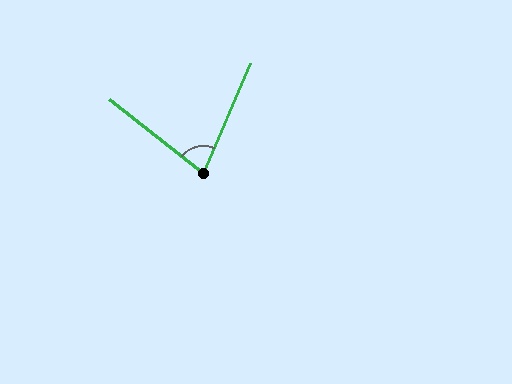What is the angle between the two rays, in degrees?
Approximately 75 degrees.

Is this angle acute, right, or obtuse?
It is acute.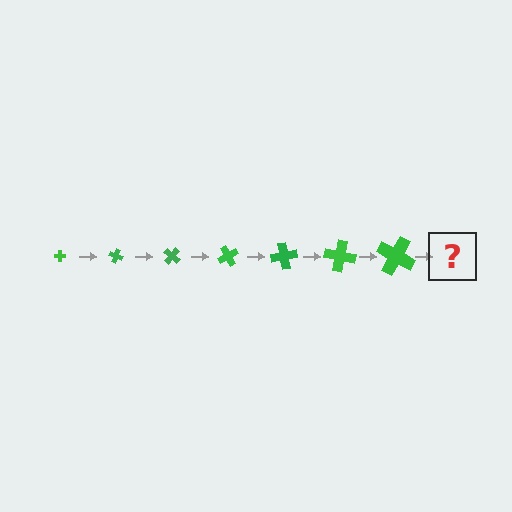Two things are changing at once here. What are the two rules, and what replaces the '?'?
The two rules are that the cross grows larger each step and it rotates 20 degrees each step. The '?' should be a cross, larger than the previous one and rotated 140 degrees from the start.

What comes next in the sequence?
The next element should be a cross, larger than the previous one and rotated 140 degrees from the start.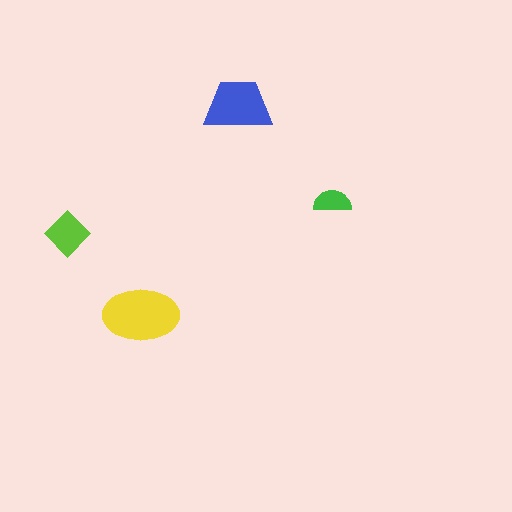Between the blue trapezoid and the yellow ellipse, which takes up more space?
The yellow ellipse.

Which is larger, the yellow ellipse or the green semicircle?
The yellow ellipse.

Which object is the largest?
The yellow ellipse.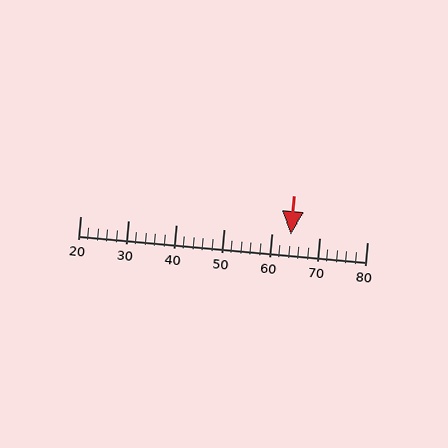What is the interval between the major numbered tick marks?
The major tick marks are spaced 10 units apart.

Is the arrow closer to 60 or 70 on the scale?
The arrow is closer to 60.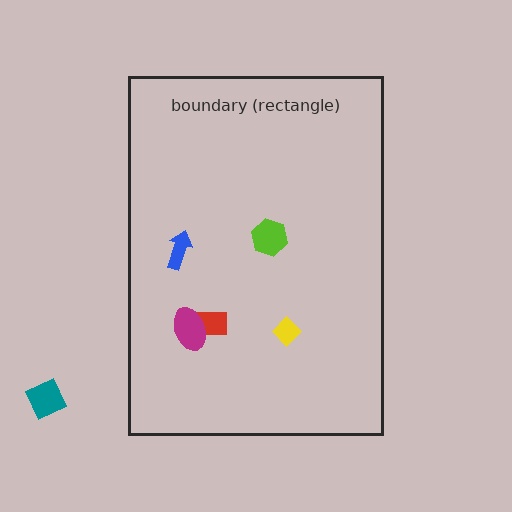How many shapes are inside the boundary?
5 inside, 1 outside.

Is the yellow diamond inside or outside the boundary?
Inside.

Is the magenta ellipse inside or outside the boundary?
Inside.